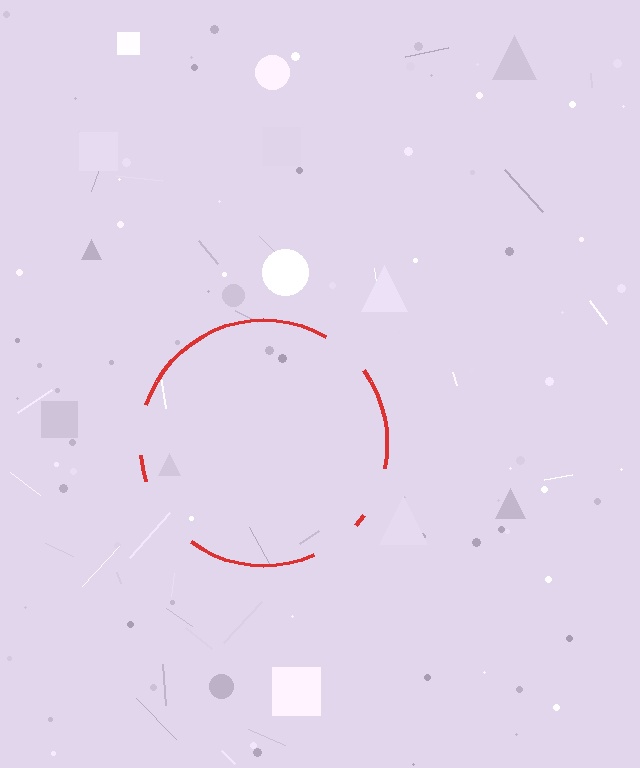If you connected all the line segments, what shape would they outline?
They would outline a circle.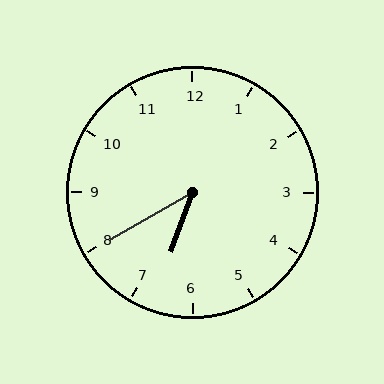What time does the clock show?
6:40.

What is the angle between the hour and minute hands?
Approximately 40 degrees.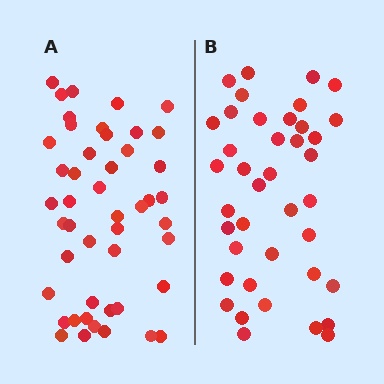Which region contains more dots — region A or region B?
Region A (the left region) has more dots.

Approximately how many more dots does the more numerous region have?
Region A has roughly 8 or so more dots than region B.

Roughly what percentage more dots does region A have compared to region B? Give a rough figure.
About 20% more.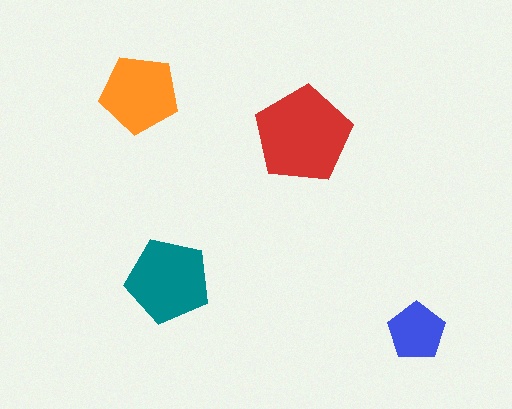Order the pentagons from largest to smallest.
the red one, the teal one, the orange one, the blue one.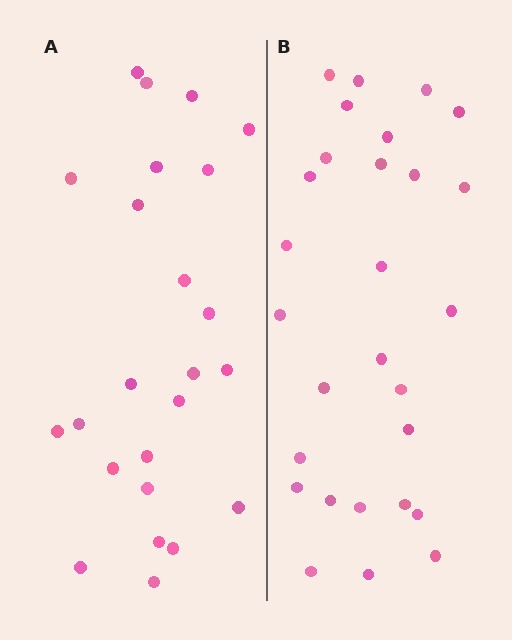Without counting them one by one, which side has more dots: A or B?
Region B (the right region) has more dots.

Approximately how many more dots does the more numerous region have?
Region B has about 4 more dots than region A.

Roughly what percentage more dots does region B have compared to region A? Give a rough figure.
About 15% more.